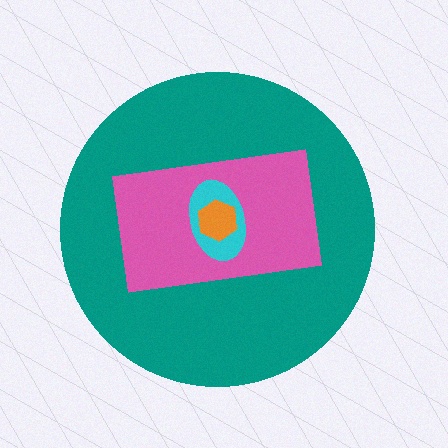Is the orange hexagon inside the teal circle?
Yes.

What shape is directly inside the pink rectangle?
The cyan ellipse.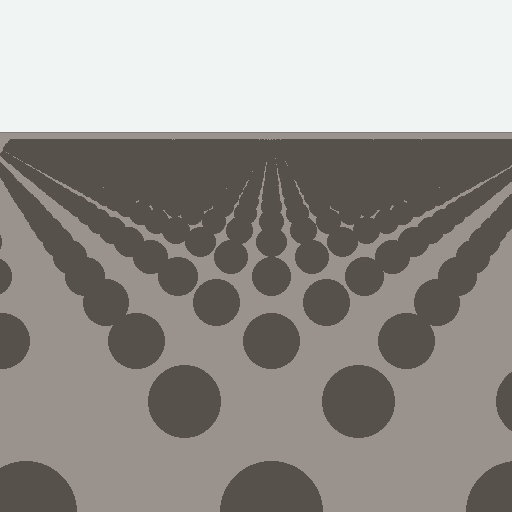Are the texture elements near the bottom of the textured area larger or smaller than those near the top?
Larger. Near the bottom, elements are closer to the viewer and appear at a bigger on-screen size.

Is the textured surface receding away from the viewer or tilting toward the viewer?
The surface is receding away from the viewer. Texture elements get smaller and denser toward the top.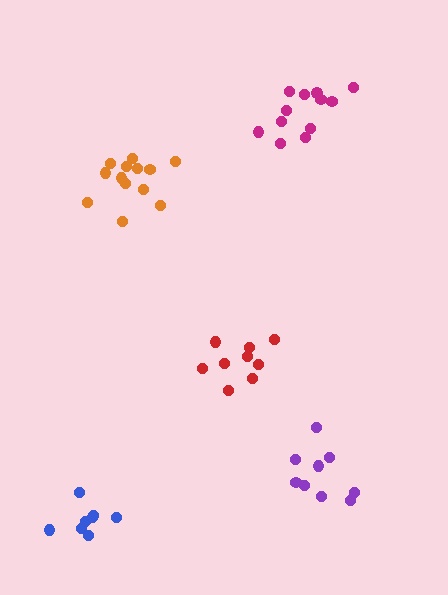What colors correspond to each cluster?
The clusters are colored: purple, red, blue, orange, magenta.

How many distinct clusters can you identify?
There are 5 distinct clusters.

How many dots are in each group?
Group 1: 9 dots, Group 2: 9 dots, Group 3: 8 dots, Group 4: 13 dots, Group 5: 12 dots (51 total).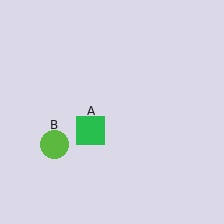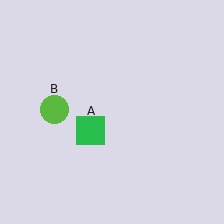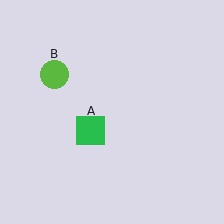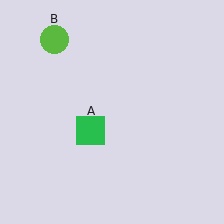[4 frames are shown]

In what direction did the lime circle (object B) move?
The lime circle (object B) moved up.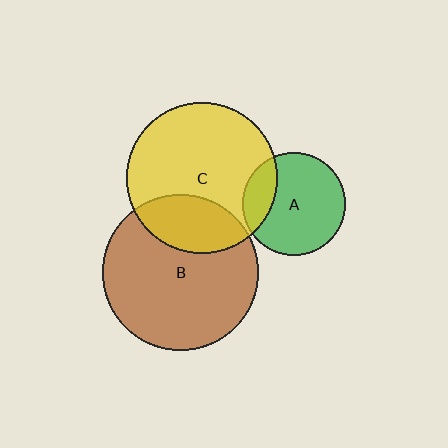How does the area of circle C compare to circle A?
Approximately 2.2 times.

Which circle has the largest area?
Circle B (brown).